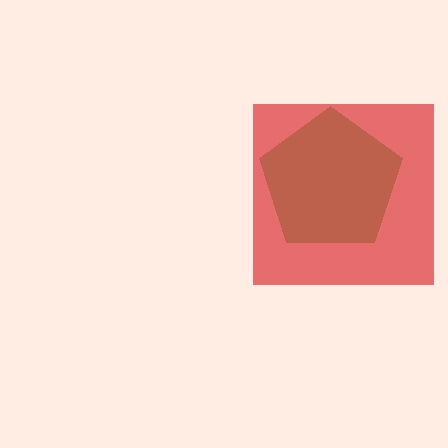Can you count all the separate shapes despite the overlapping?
Yes, there are 2 separate shapes.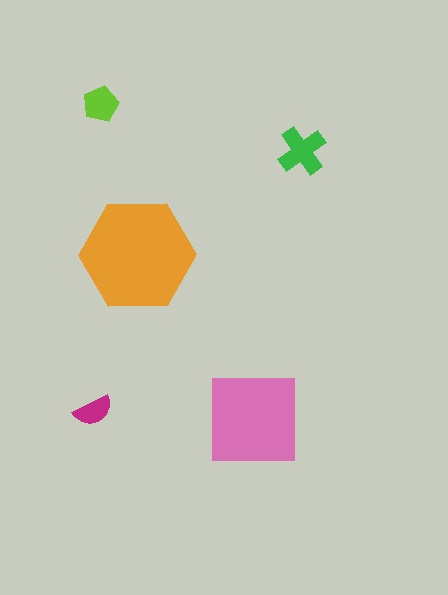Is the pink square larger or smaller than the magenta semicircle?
Larger.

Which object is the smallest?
The magenta semicircle.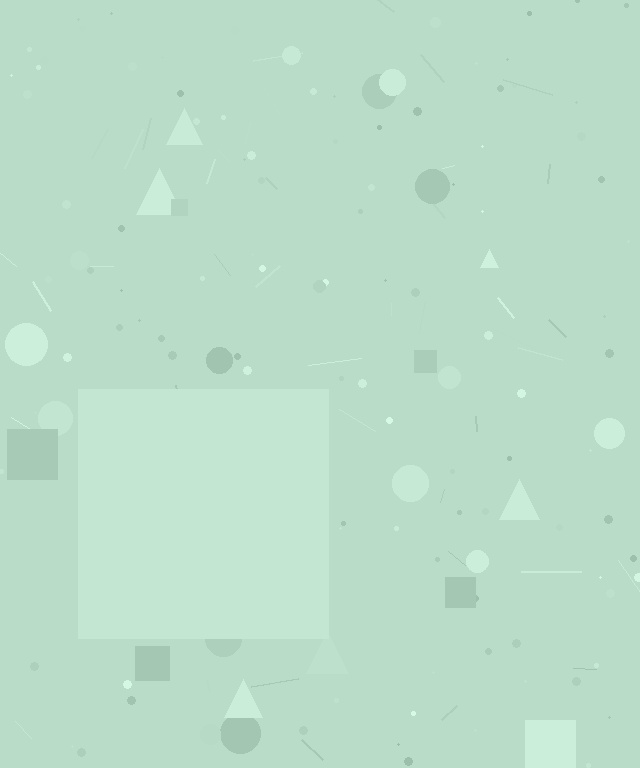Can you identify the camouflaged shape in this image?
The camouflaged shape is a square.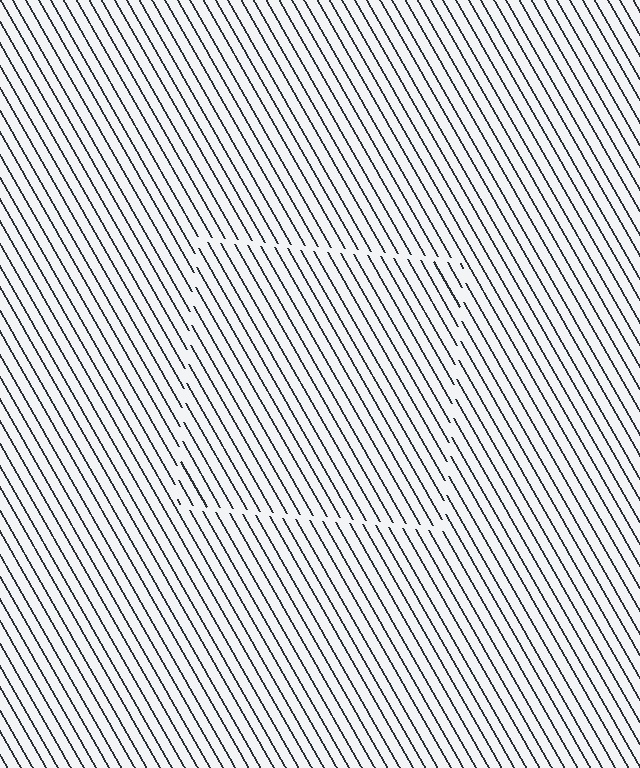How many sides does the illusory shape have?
4 sides — the line-ends trace a square.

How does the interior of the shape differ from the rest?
The interior of the shape contains the same grating, shifted by half a period — the contour is defined by the phase discontinuity where line-ends from the inner and outer gratings abut.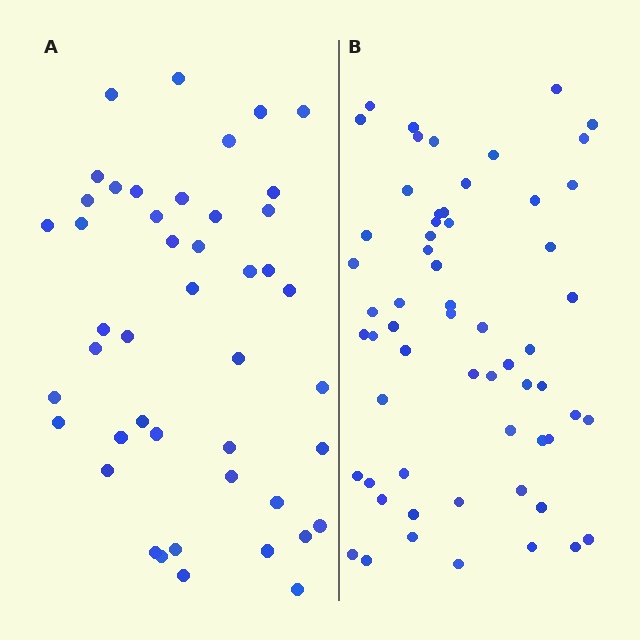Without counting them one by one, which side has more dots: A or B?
Region B (the right region) has more dots.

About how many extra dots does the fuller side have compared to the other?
Region B has approximately 15 more dots than region A.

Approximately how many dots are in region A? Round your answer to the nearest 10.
About 40 dots. (The exact count is 45, which rounds to 40.)